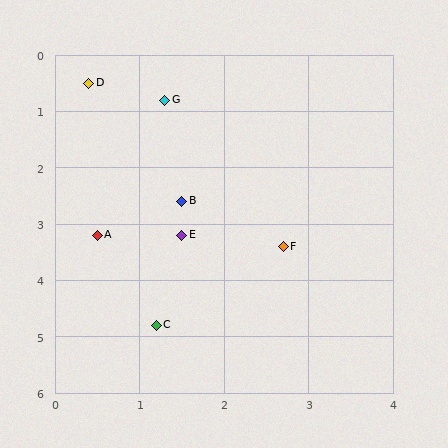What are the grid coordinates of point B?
Point B is at approximately (1.5, 2.6).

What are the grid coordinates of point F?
Point F is at approximately (2.7, 3.4).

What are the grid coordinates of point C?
Point C is at approximately (1.2, 4.8).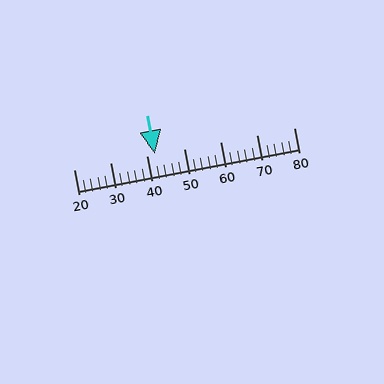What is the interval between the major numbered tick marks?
The major tick marks are spaced 10 units apart.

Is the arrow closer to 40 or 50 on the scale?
The arrow is closer to 40.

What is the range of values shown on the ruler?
The ruler shows values from 20 to 80.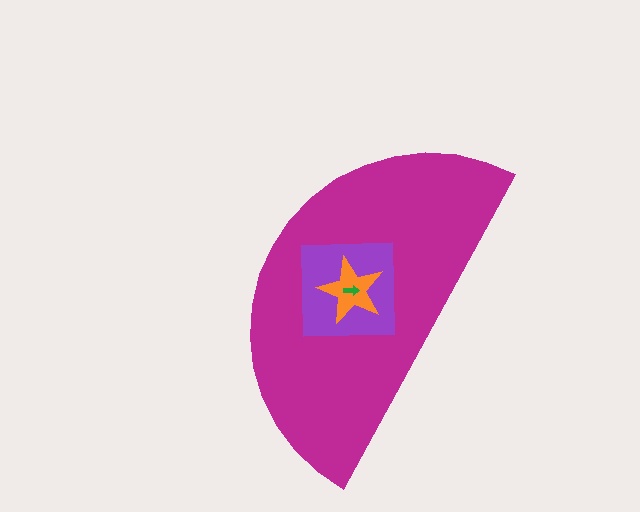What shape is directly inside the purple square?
The orange star.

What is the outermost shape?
The magenta semicircle.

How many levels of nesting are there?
4.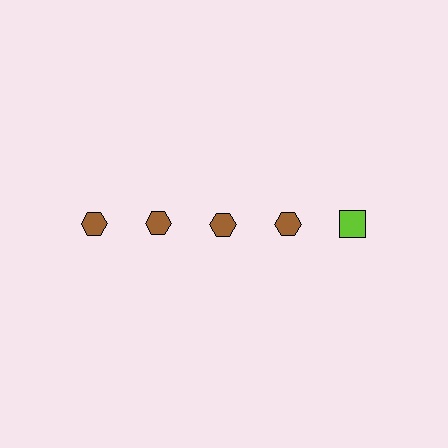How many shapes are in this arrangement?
There are 5 shapes arranged in a grid pattern.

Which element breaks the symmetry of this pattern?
The lime square in the top row, rightmost column breaks the symmetry. All other shapes are brown hexagons.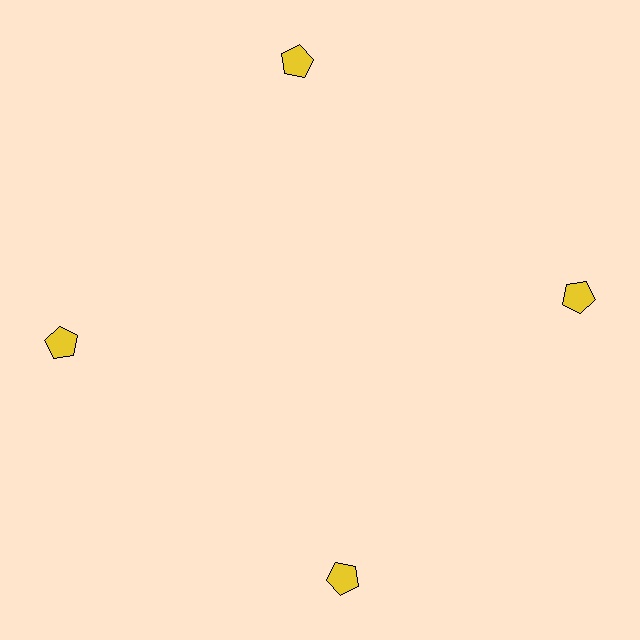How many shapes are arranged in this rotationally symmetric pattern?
There are 4 shapes, arranged in 4 groups of 1.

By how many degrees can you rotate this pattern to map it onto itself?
The pattern maps onto itself every 90 degrees of rotation.